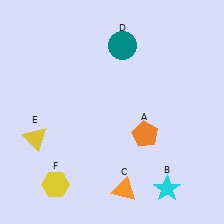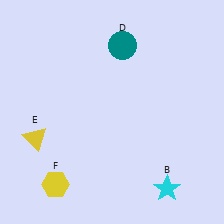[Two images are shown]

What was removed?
The orange pentagon (A), the orange triangle (C) were removed in Image 2.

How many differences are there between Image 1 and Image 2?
There are 2 differences between the two images.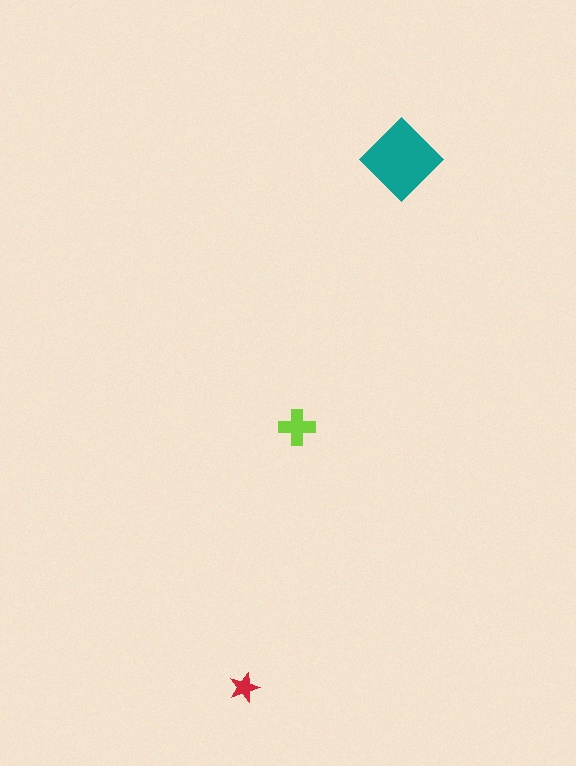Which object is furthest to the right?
The teal diamond is rightmost.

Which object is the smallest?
The red star.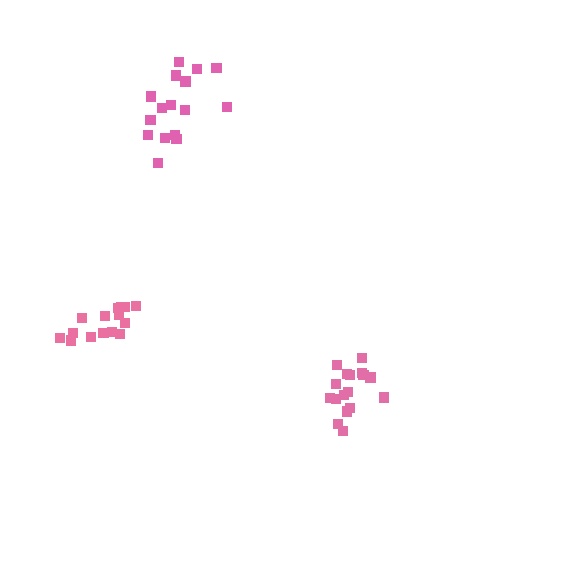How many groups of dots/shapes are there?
There are 3 groups.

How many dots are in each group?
Group 1: 17 dots, Group 2: 15 dots, Group 3: 16 dots (48 total).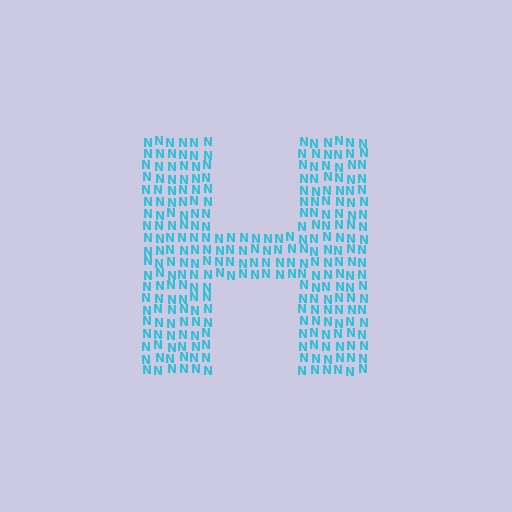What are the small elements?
The small elements are letter N's.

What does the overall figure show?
The overall figure shows the letter H.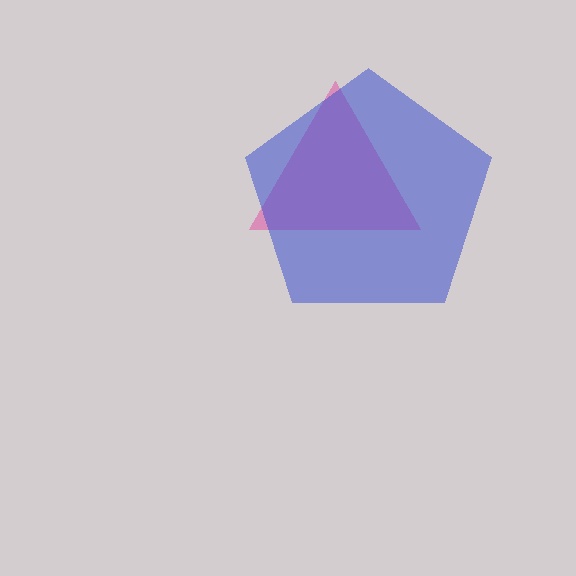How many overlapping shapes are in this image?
There are 2 overlapping shapes in the image.